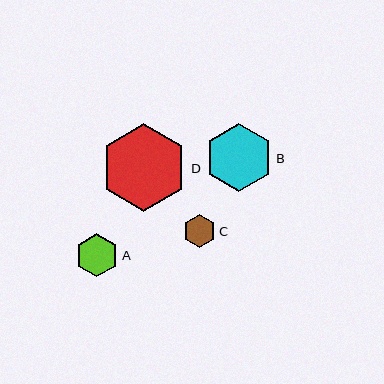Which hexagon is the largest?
Hexagon D is the largest with a size of approximately 87 pixels.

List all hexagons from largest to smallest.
From largest to smallest: D, B, A, C.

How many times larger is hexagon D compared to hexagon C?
Hexagon D is approximately 2.7 times the size of hexagon C.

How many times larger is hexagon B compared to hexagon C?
Hexagon B is approximately 2.1 times the size of hexagon C.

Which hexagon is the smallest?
Hexagon C is the smallest with a size of approximately 33 pixels.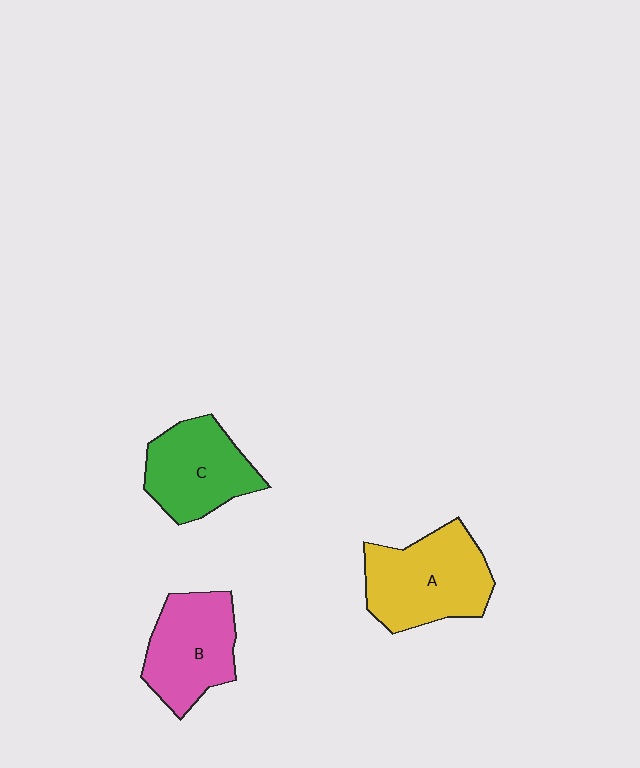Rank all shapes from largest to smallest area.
From largest to smallest: A (yellow), B (pink), C (green).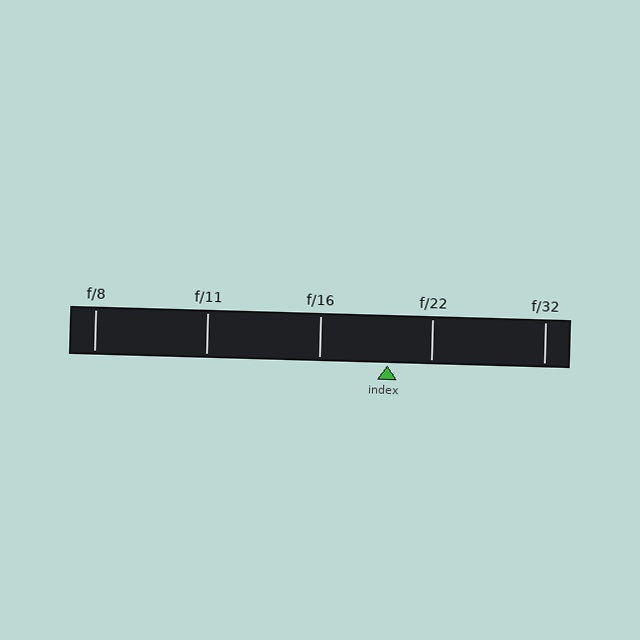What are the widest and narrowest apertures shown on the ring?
The widest aperture shown is f/8 and the narrowest is f/32.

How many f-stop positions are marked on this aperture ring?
There are 5 f-stop positions marked.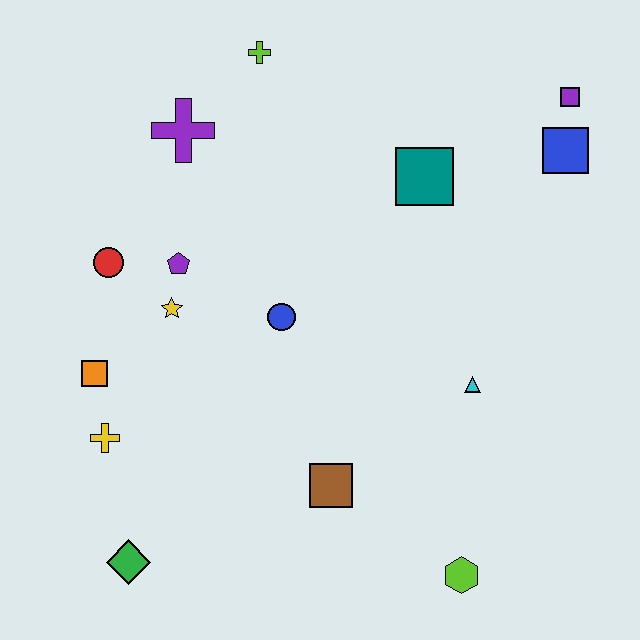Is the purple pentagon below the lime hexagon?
No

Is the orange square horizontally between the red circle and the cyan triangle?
No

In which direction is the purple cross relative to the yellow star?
The purple cross is above the yellow star.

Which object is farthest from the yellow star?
The purple square is farthest from the yellow star.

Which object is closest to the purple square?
The blue square is closest to the purple square.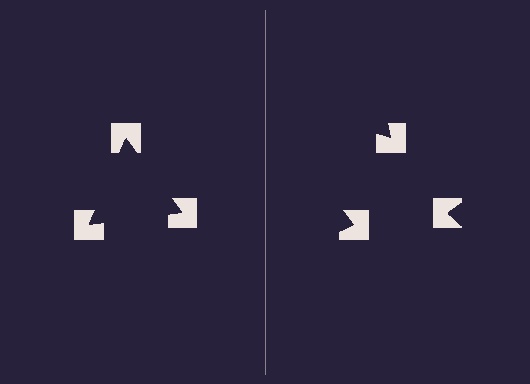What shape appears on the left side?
An illusory triangle.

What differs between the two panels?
The notched squares are positioned identically on both sides; only the wedge orientations differ. On the left they align to a triangle; on the right they are misaligned.